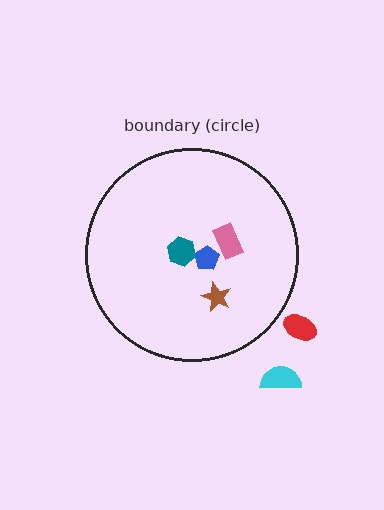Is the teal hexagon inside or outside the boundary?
Inside.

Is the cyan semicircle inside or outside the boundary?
Outside.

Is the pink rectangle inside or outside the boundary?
Inside.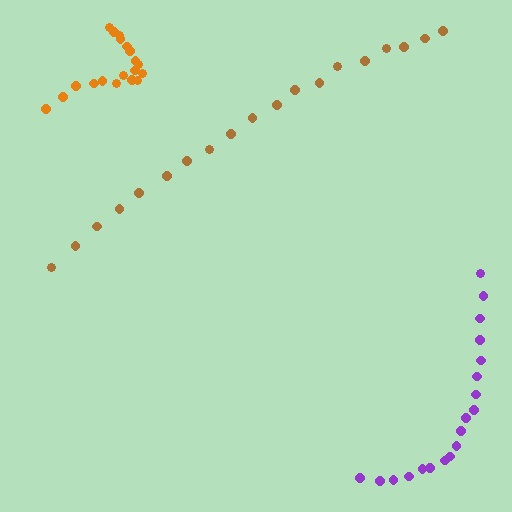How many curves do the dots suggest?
There are 3 distinct paths.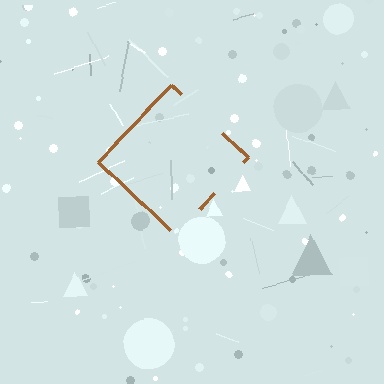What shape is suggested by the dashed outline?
The dashed outline suggests a diamond.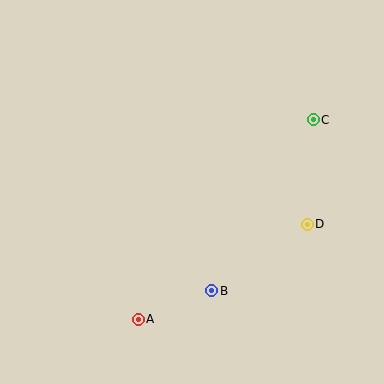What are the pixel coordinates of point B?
Point B is at (212, 291).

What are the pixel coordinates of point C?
Point C is at (313, 120).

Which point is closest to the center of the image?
Point B at (212, 291) is closest to the center.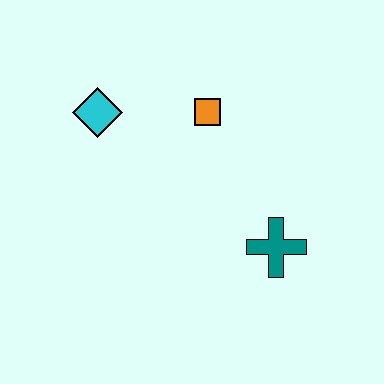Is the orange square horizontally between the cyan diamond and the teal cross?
Yes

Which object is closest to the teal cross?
The orange square is closest to the teal cross.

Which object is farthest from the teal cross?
The cyan diamond is farthest from the teal cross.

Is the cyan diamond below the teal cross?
No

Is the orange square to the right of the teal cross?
No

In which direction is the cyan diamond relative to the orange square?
The cyan diamond is to the left of the orange square.